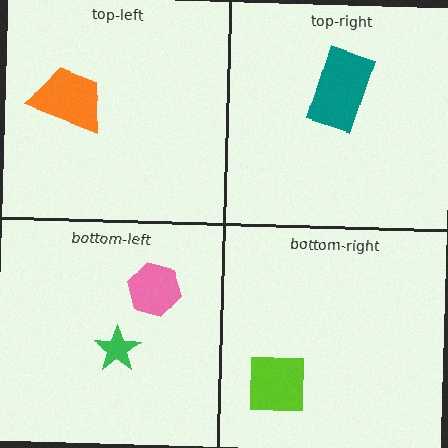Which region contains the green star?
The bottom-left region.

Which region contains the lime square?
The bottom-right region.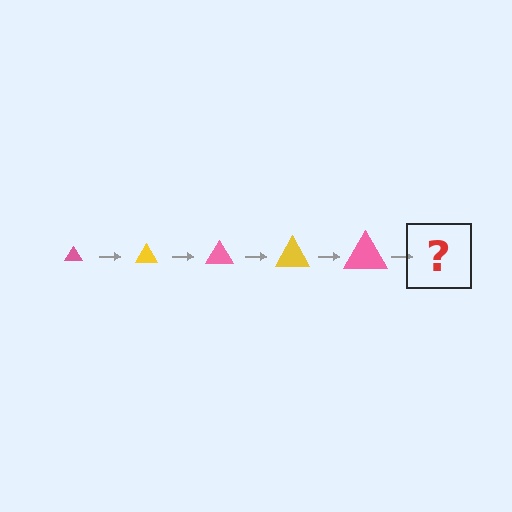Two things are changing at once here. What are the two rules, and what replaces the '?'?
The two rules are that the triangle grows larger each step and the color cycles through pink and yellow. The '?' should be a yellow triangle, larger than the previous one.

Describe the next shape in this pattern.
It should be a yellow triangle, larger than the previous one.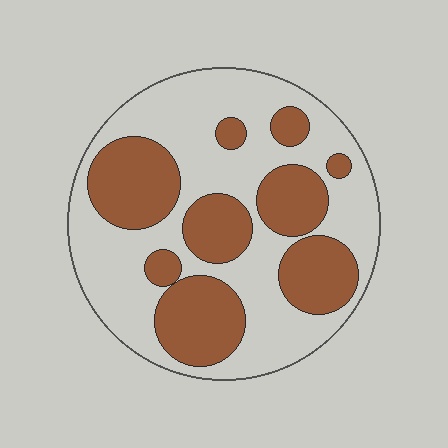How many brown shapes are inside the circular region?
9.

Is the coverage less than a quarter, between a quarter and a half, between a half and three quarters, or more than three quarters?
Between a quarter and a half.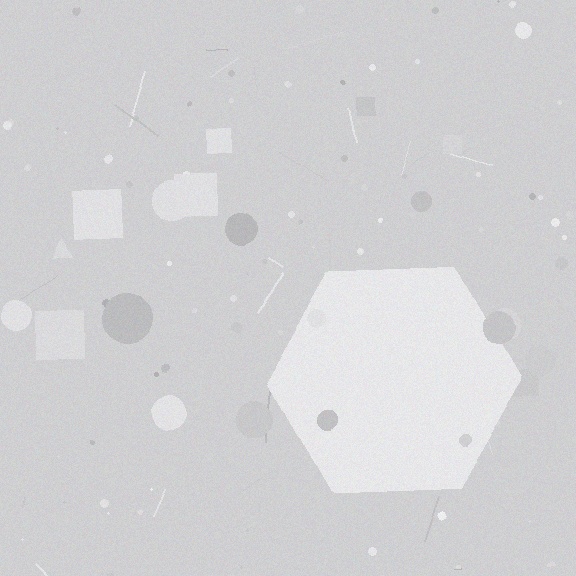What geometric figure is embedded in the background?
A hexagon is embedded in the background.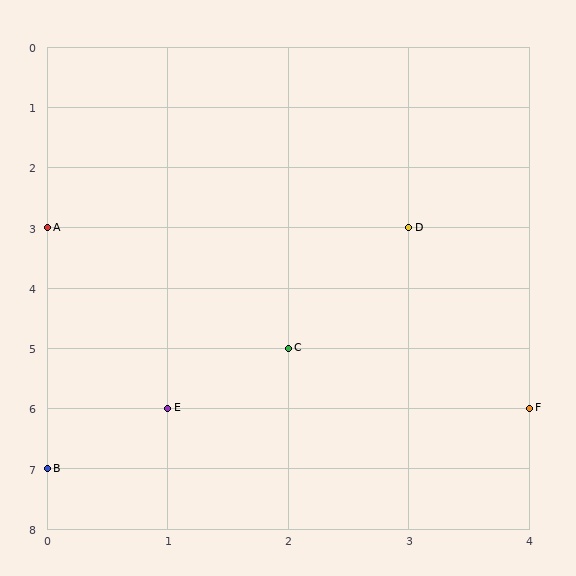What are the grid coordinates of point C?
Point C is at grid coordinates (2, 5).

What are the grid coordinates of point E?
Point E is at grid coordinates (1, 6).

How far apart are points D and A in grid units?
Points D and A are 3 columns apart.